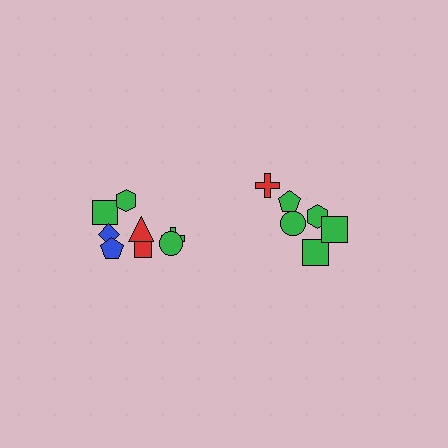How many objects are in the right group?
There are 6 objects.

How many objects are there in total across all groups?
There are 14 objects.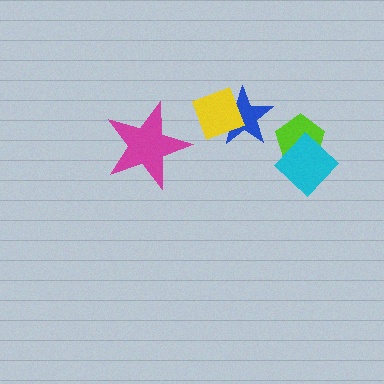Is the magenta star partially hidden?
No, no other shape covers it.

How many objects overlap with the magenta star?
0 objects overlap with the magenta star.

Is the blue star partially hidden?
Yes, it is partially covered by another shape.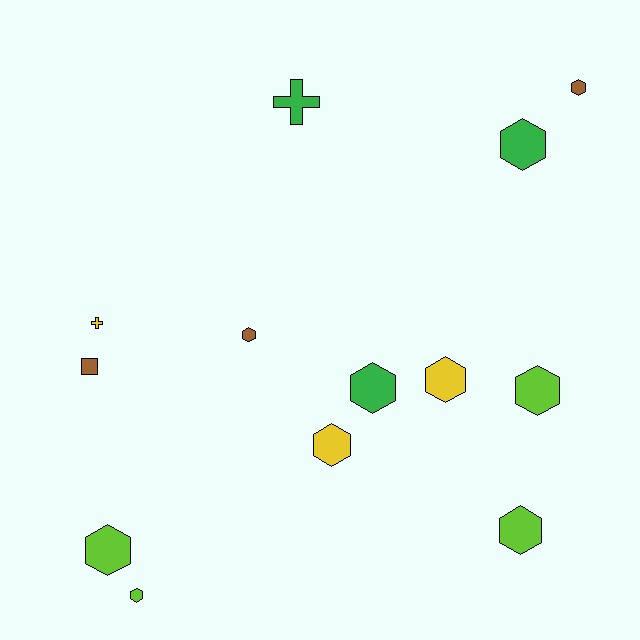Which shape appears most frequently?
Hexagon, with 10 objects.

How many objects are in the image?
There are 13 objects.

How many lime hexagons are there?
There are 4 lime hexagons.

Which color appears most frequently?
Lime, with 4 objects.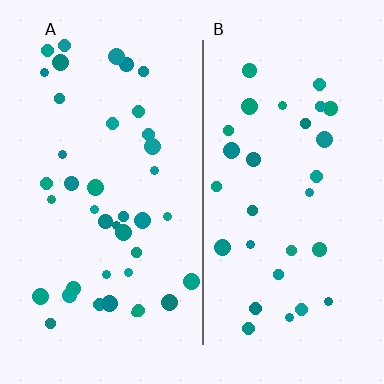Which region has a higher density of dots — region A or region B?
A (the left).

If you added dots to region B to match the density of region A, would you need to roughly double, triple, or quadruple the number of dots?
Approximately double.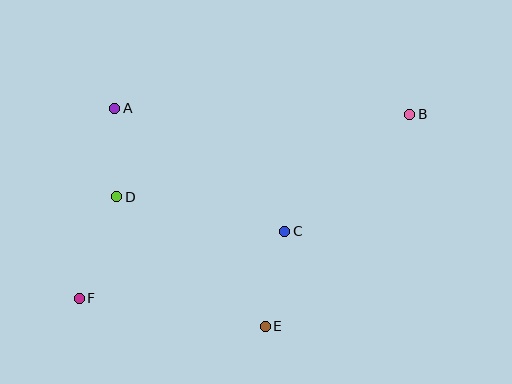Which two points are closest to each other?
Points A and D are closest to each other.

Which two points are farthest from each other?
Points B and F are farthest from each other.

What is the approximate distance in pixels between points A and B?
The distance between A and B is approximately 295 pixels.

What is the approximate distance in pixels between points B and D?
The distance between B and D is approximately 305 pixels.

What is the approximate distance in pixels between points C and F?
The distance between C and F is approximately 216 pixels.